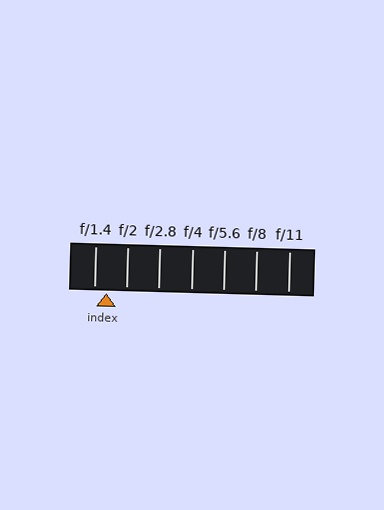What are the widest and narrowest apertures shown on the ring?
The widest aperture shown is f/1.4 and the narrowest is f/11.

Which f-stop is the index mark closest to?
The index mark is closest to f/1.4.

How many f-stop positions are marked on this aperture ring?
There are 7 f-stop positions marked.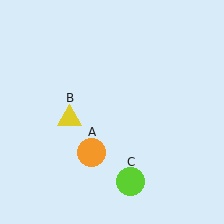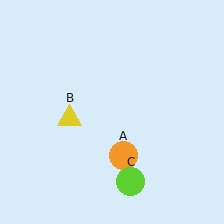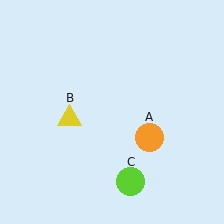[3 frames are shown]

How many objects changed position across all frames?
1 object changed position: orange circle (object A).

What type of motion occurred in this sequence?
The orange circle (object A) rotated counterclockwise around the center of the scene.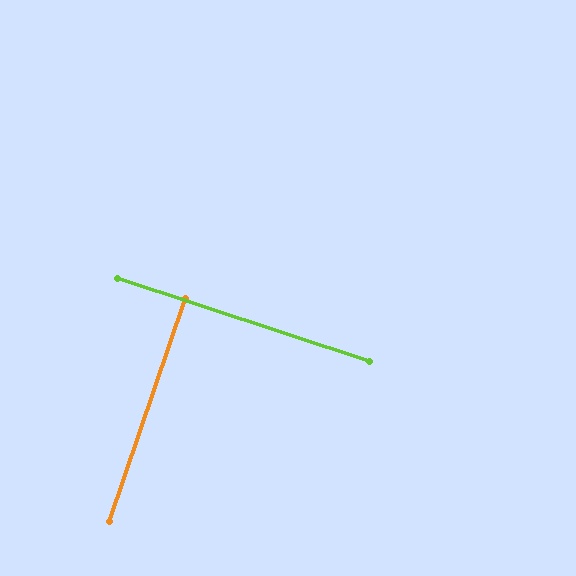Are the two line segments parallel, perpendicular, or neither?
Perpendicular — they meet at approximately 90°.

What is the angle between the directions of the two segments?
Approximately 90 degrees.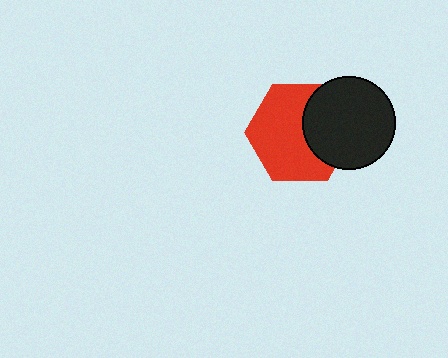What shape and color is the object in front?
The object in front is a black circle.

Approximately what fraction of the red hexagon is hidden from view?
Roughly 35% of the red hexagon is hidden behind the black circle.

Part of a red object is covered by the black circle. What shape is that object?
It is a hexagon.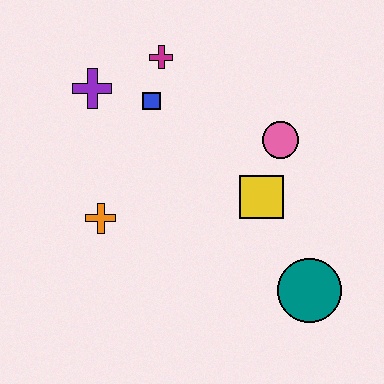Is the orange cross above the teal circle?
Yes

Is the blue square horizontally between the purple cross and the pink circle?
Yes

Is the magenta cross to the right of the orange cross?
Yes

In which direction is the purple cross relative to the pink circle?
The purple cross is to the left of the pink circle.